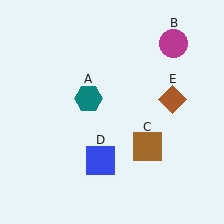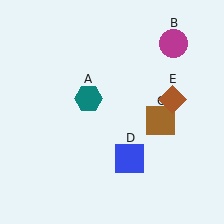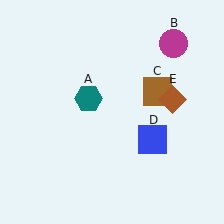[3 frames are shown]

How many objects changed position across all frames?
2 objects changed position: brown square (object C), blue square (object D).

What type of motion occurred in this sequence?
The brown square (object C), blue square (object D) rotated counterclockwise around the center of the scene.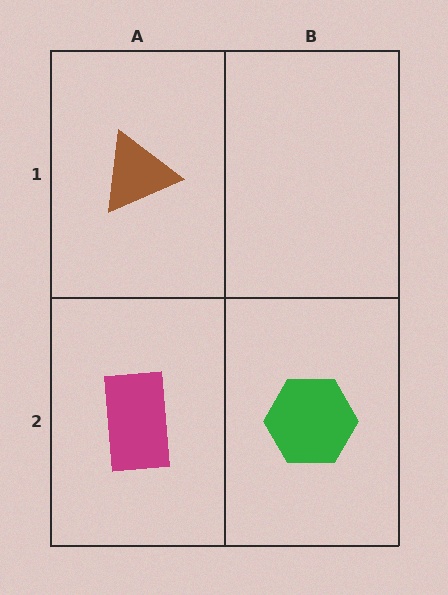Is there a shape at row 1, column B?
No, that cell is empty.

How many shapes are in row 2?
2 shapes.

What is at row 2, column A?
A magenta rectangle.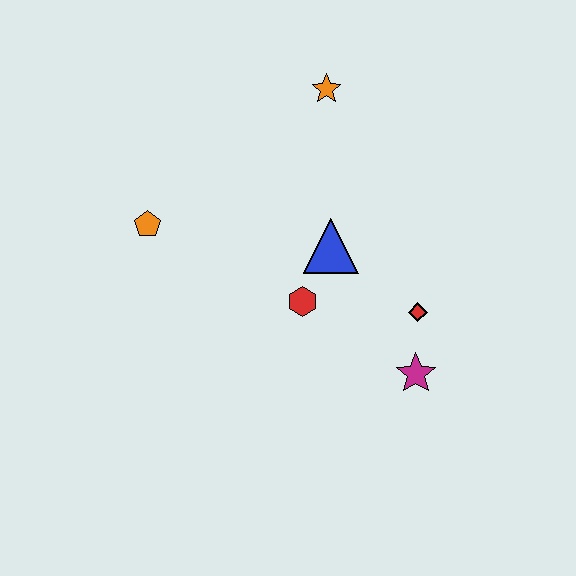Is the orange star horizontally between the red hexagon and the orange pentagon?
No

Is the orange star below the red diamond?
No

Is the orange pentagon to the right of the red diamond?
No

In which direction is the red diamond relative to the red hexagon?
The red diamond is to the right of the red hexagon.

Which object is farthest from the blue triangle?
The orange pentagon is farthest from the blue triangle.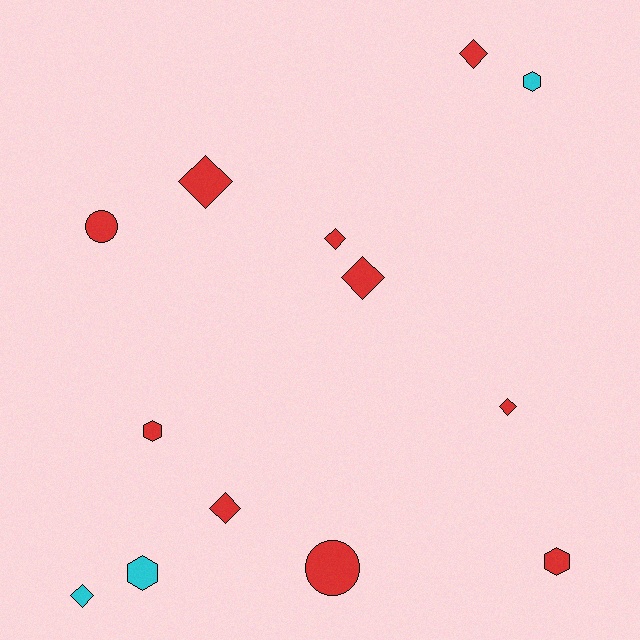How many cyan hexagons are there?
There are 2 cyan hexagons.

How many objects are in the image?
There are 13 objects.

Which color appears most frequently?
Red, with 10 objects.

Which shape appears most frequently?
Diamond, with 7 objects.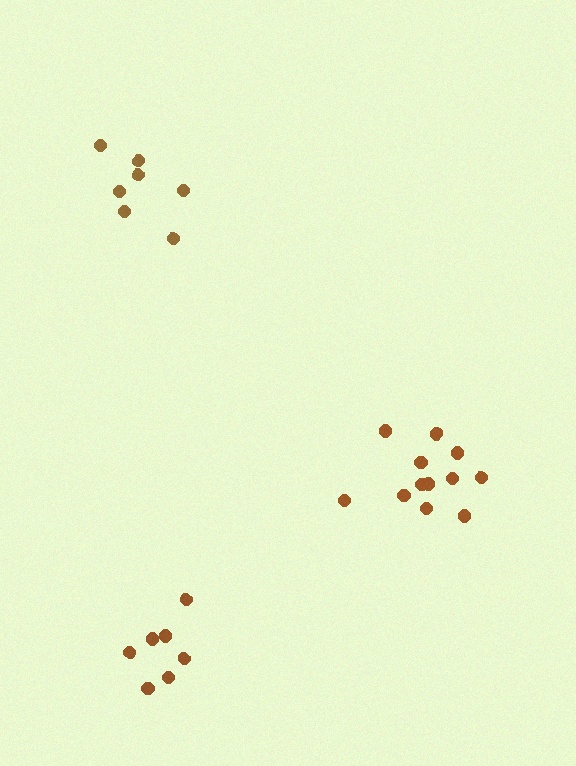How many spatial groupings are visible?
There are 3 spatial groupings.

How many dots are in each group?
Group 1: 12 dots, Group 2: 7 dots, Group 3: 7 dots (26 total).